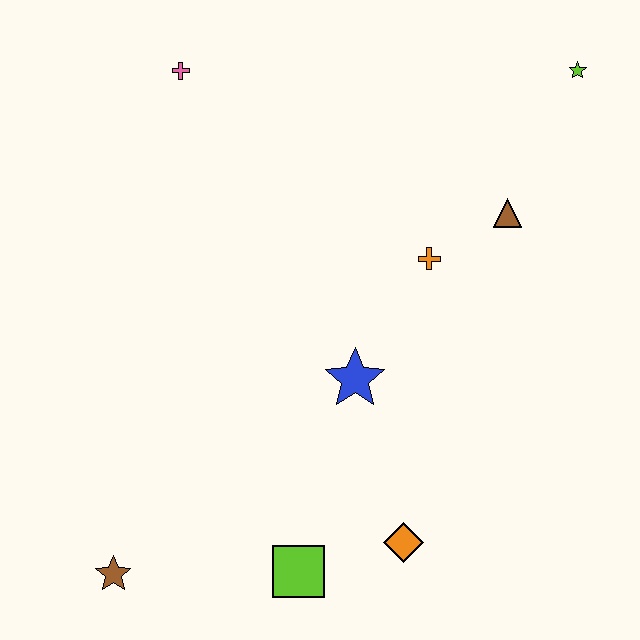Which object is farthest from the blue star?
The lime star is farthest from the blue star.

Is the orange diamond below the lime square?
No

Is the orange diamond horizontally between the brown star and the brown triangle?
Yes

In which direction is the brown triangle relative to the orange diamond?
The brown triangle is above the orange diamond.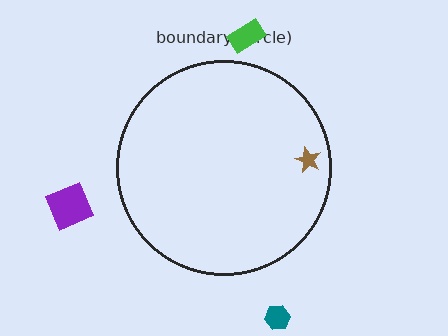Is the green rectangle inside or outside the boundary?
Outside.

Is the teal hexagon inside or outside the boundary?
Outside.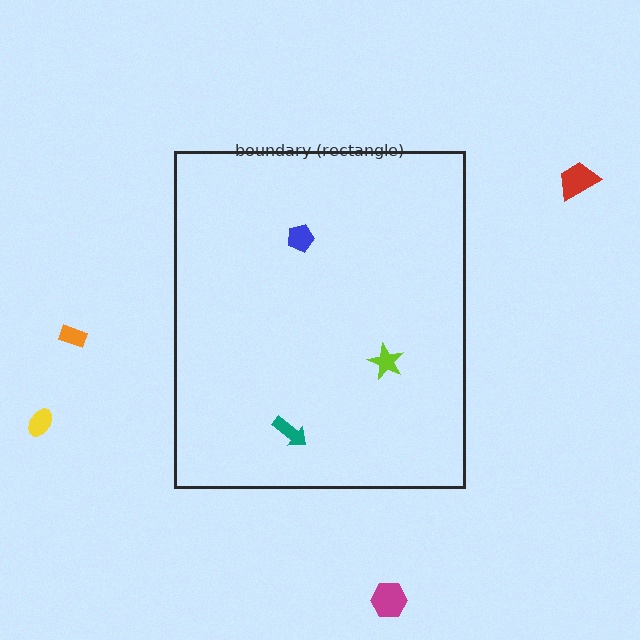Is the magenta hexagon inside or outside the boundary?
Outside.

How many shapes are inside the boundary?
3 inside, 4 outside.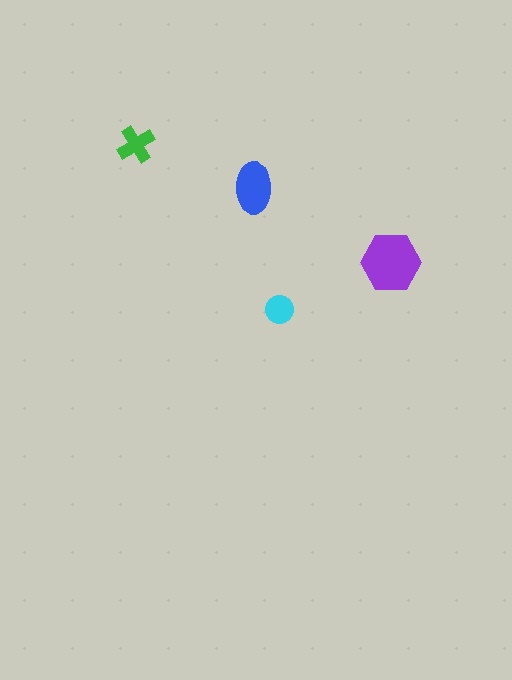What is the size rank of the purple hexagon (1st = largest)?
1st.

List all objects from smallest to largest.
The cyan circle, the green cross, the blue ellipse, the purple hexagon.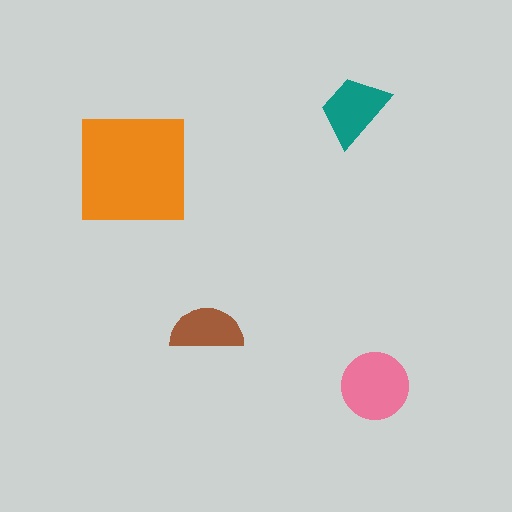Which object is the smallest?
The brown semicircle.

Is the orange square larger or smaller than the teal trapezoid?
Larger.